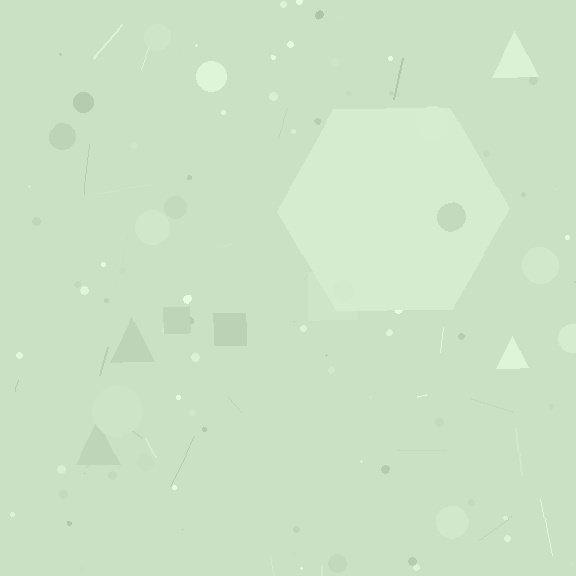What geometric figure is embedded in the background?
A hexagon is embedded in the background.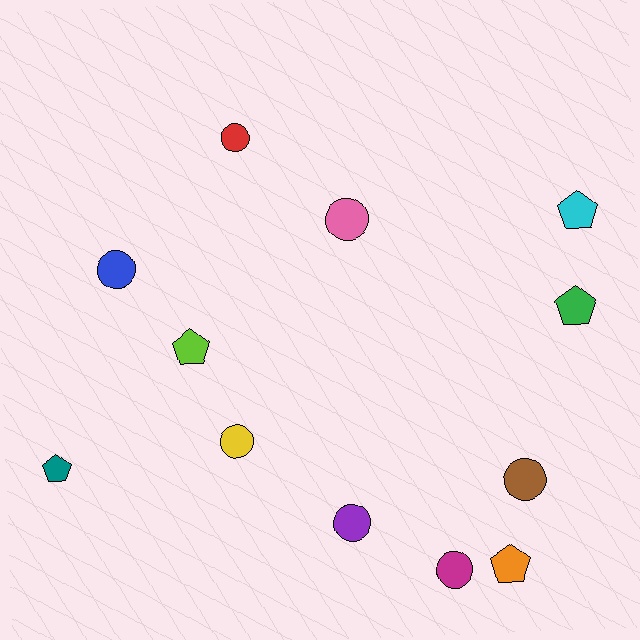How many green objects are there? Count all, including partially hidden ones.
There is 1 green object.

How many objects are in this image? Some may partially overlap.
There are 12 objects.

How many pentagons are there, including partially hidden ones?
There are 5 pentagons.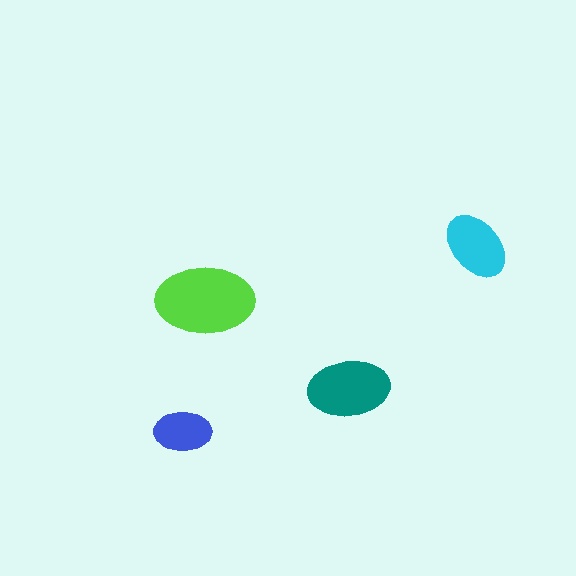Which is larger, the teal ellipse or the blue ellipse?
The teal one.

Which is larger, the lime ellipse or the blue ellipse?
The lime one.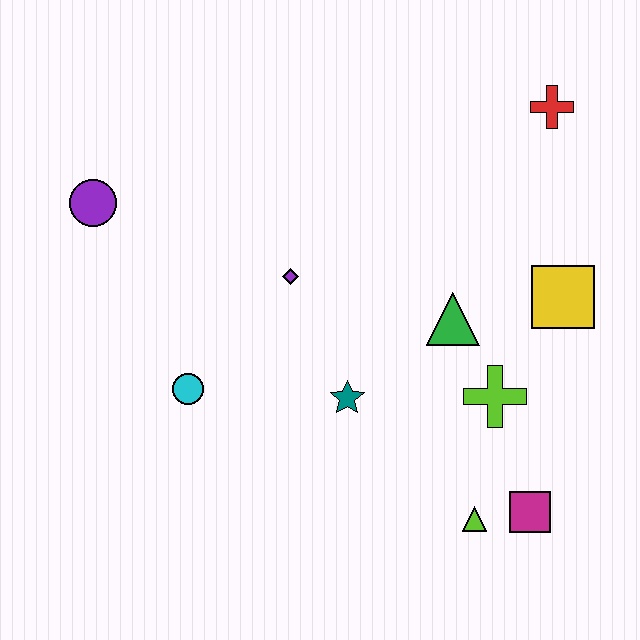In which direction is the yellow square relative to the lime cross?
The yellow square is above the lime cross.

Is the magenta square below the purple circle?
Yes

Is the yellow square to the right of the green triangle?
Yes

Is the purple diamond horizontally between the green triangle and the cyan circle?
Yes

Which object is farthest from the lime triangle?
The purple circle is farthest from the lime triangle.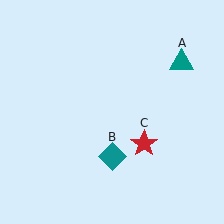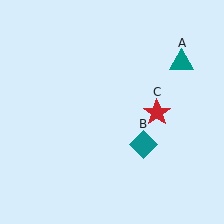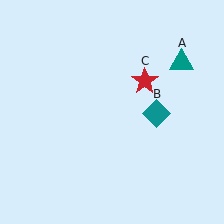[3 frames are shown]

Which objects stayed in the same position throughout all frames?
Teal triangle (object A) remained stationary.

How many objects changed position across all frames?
2 objects changed position: teal diamond (object B), red star (object C).